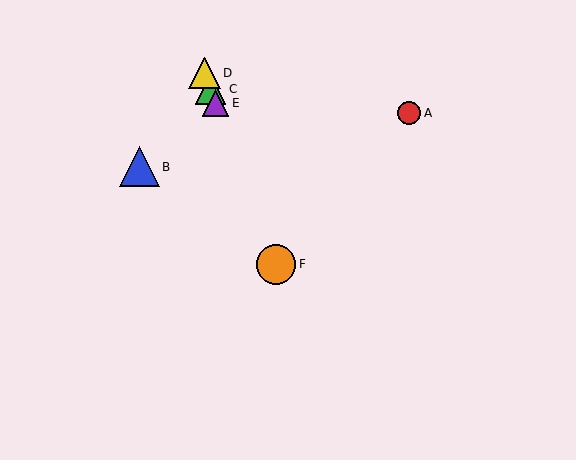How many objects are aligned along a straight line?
4 objects (C, D, E, F) are aligned along a straight line.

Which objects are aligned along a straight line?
Objects C, D, E, F are aligned along a straight line.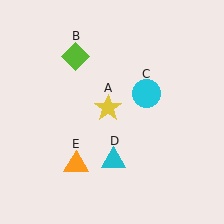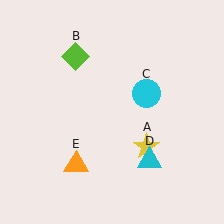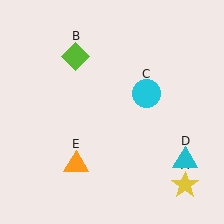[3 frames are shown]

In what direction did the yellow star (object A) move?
The yellow star (object A) moved down and to the right.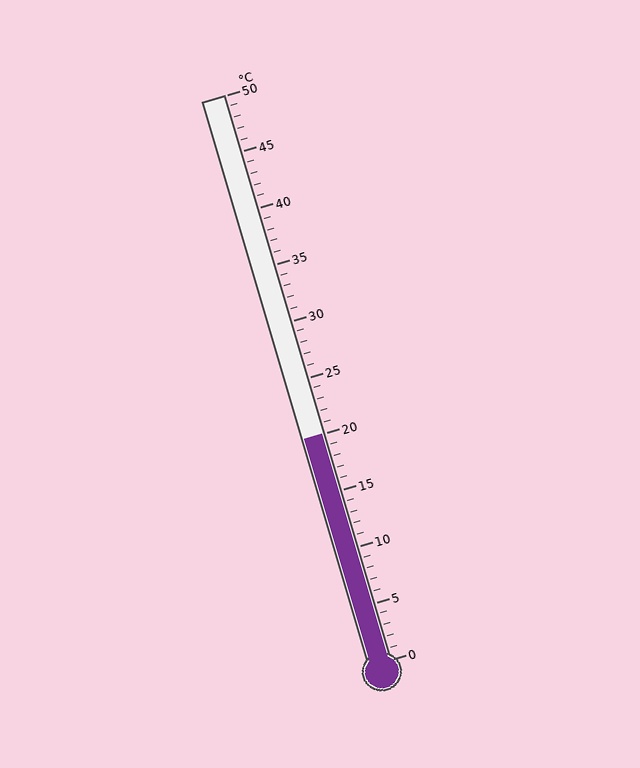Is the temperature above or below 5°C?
The temperature is above 5°C.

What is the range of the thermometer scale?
The thermometer scale ranges from 0°C to 50°C.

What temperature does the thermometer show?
The thermometer shows approximately 20°C.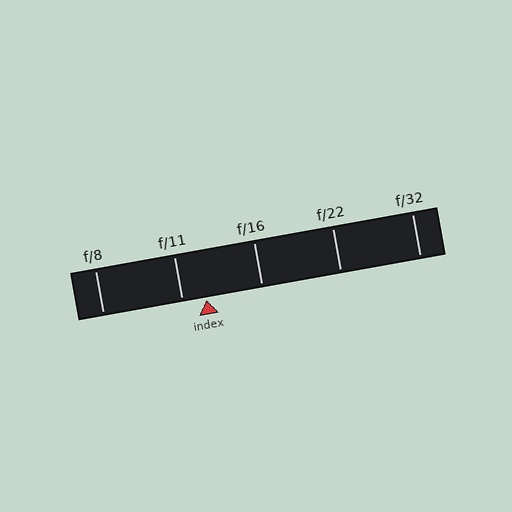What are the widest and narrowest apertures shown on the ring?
The widest aperture shown is f/8 and the narrowest is f/32.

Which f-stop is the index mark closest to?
The index mark is closest to f/11.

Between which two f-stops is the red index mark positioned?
The index mark is between f/11 and f/16.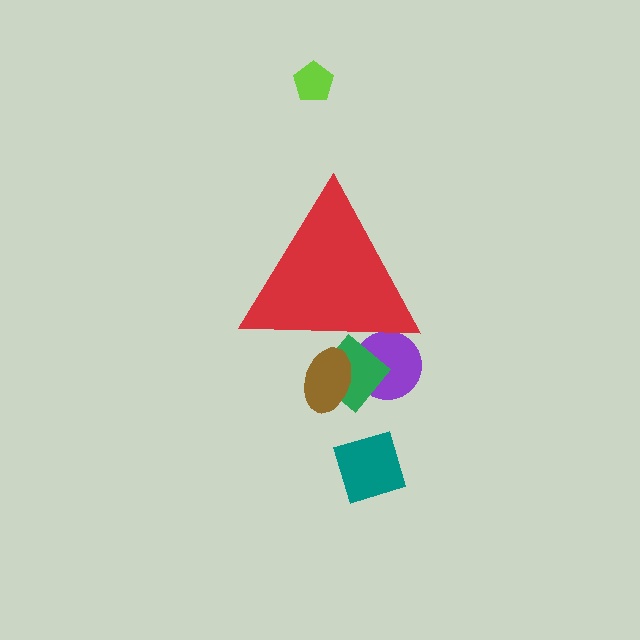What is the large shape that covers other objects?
A red triangle.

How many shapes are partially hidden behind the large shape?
3 shapes are partially hidden.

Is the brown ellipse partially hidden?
Yes, the brown ellipse is partially hidden behind the red triangle.